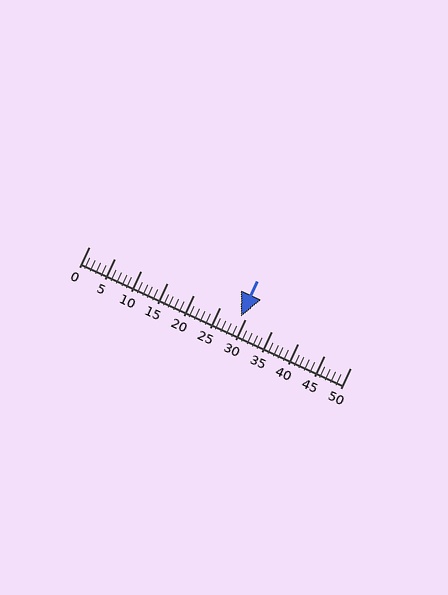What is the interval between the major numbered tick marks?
The major tick marks are spaced 5 units apart.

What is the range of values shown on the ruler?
The ruler shows values from 0 to 50.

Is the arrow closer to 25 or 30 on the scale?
The arrow is closer to 30.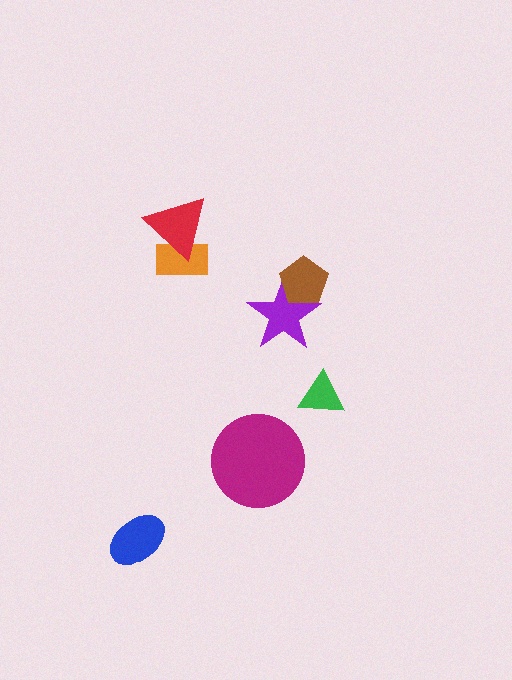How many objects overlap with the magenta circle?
0 objects overlap with the magenta circle.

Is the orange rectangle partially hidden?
Yes, it is partially covered by another shape.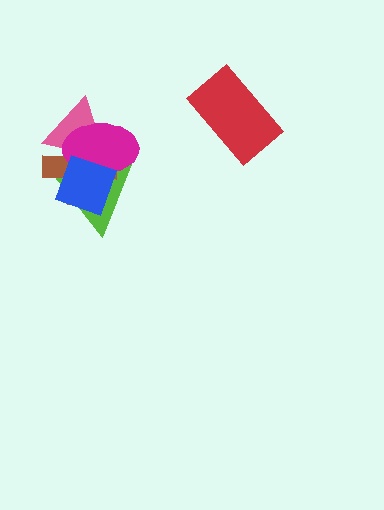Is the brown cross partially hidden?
Yes, it is partially covered by another shape.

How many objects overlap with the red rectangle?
0 objects overlap with the red rectangle.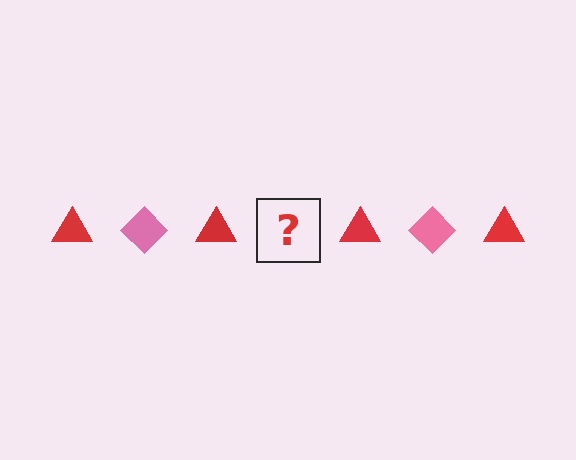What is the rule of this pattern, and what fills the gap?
The rule is that the pattern alternates between red triangle and pink diamond. The gap should be filled with a pink diamond.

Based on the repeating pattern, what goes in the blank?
The blank should be a pink diamond.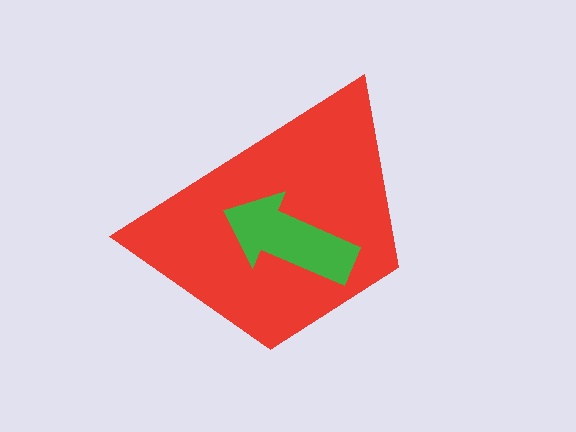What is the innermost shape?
The green arrow.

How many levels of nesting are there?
2.